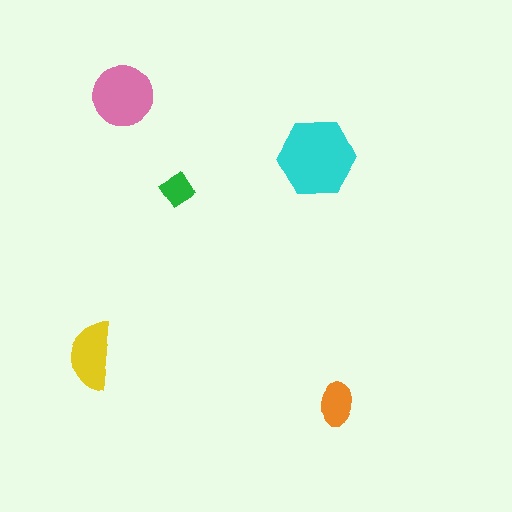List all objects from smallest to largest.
The green diamond, the orange ellipse, the yellow semicircle, the pink circle, the cyan hexagon.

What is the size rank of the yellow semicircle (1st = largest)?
3rd.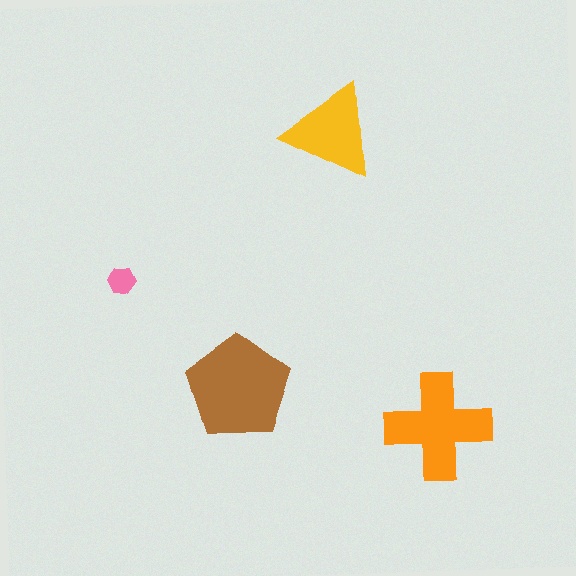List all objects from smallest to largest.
The pink hexagon, the yellow triangle, the orange cross, the brown pentagon.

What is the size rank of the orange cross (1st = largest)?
2nd.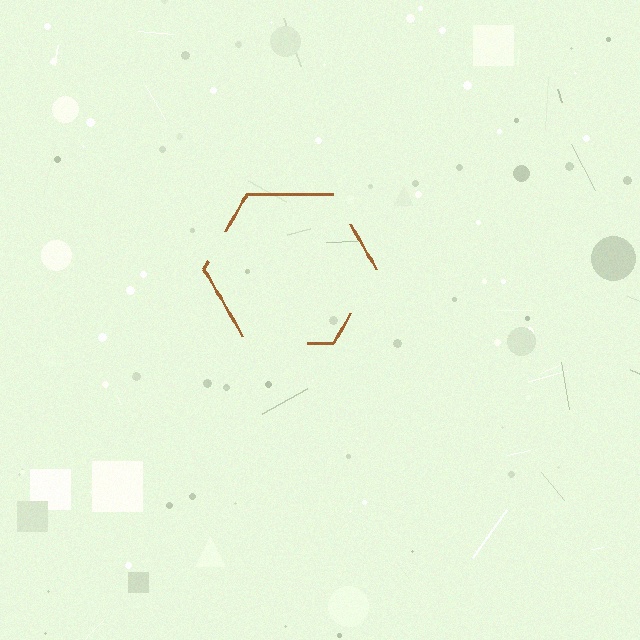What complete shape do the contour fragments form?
The contour fragments form a hexagon.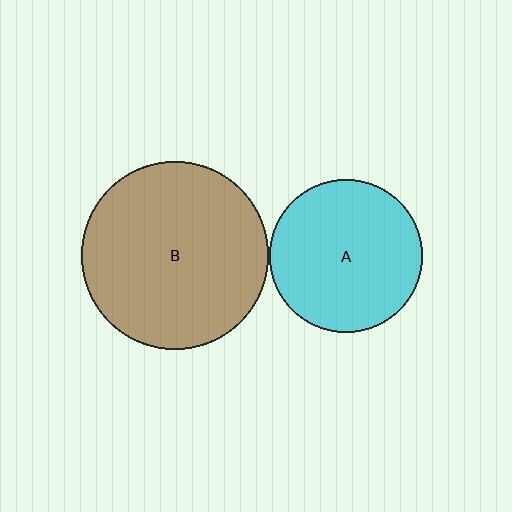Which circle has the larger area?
Circle B (brown).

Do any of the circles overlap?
No, none of the circles overlap.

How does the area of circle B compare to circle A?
Approximately 1.5 times.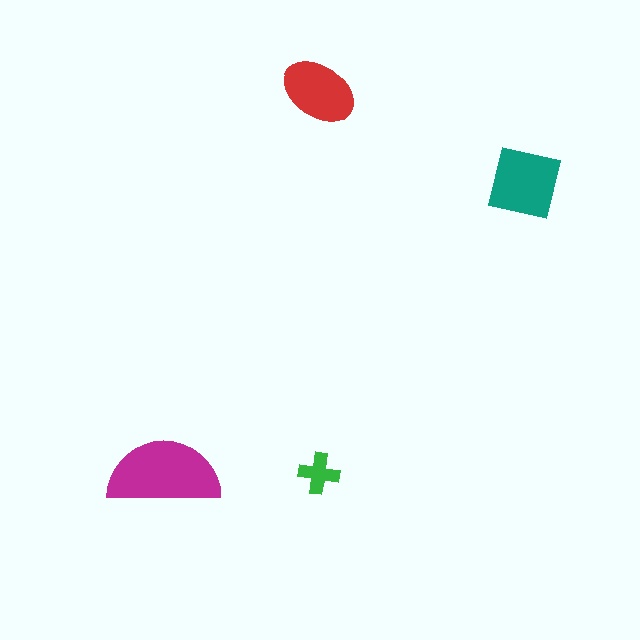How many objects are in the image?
There are 4 objects in the image.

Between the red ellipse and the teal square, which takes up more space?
The teal square.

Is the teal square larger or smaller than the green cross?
Larger.